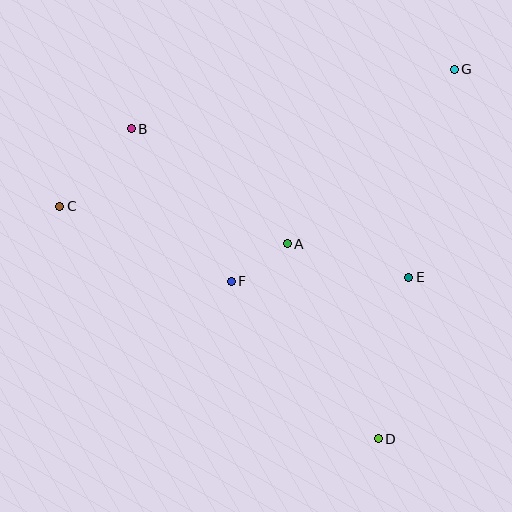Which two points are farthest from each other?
Points C and G are farthest from each other.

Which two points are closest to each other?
Points A and F are closest to each other.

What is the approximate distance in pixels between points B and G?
The distance between B and G is approximately 328 pixels.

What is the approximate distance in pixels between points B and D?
The distance between B and D is approximately 396 pixels.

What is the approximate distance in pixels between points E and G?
The distance between E and G is approximately 213 pixels.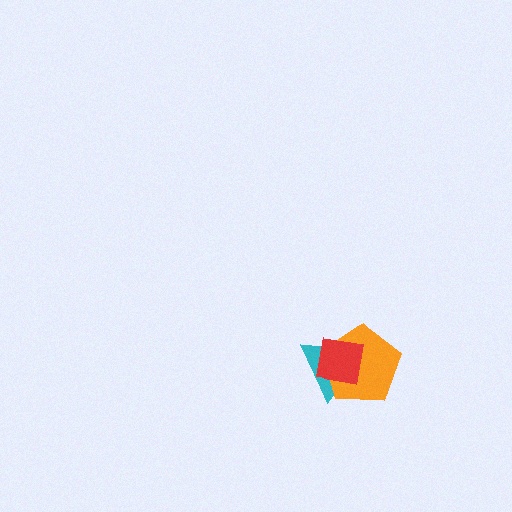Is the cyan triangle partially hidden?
Yes, it is partially covered by another shape.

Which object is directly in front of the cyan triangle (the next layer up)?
The orange pentagon is directly in front of the cyan triangle.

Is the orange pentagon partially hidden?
Yes, it is partially covered by another shape.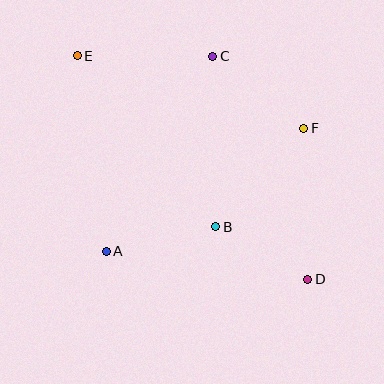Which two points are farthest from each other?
Points D and E are farthest from each other.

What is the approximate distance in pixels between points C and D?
The distance between C and D is approximately 242 pixels.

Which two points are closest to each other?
Points B and D are closest to each other.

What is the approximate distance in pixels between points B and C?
The distance between B and C is approximately 170 pixels.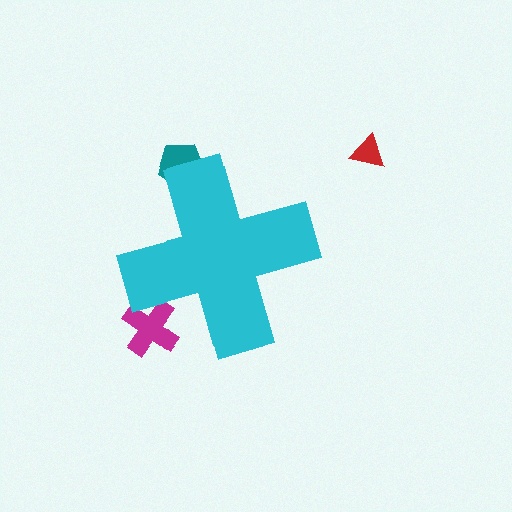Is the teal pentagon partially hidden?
Yes, the teal pentagon is partially hidden behind the cyan cross.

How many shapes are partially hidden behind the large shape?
2 shapes are partially hidden.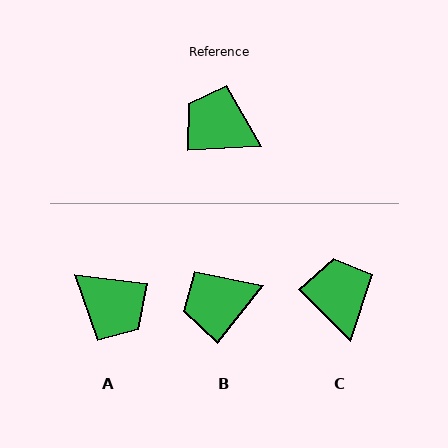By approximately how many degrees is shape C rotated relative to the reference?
Approximately 48 degrees clockwise.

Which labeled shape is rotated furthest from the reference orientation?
A, about 170 degrees away.